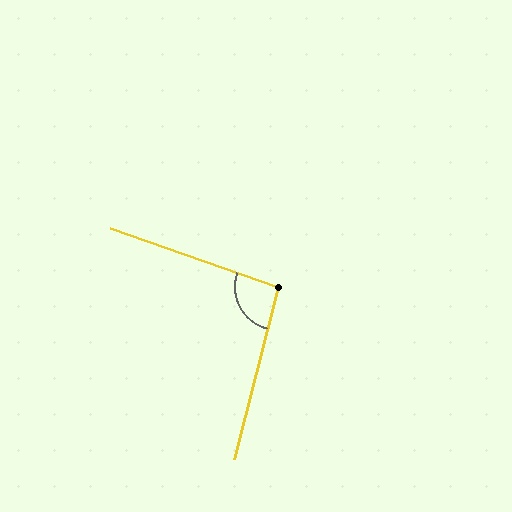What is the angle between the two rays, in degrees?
Approximately 95 degrees.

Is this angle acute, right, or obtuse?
It is approximately a right angle.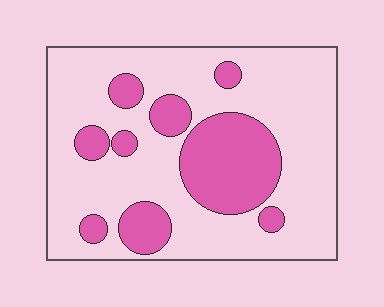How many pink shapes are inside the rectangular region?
9.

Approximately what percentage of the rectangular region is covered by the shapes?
Approximately 25%.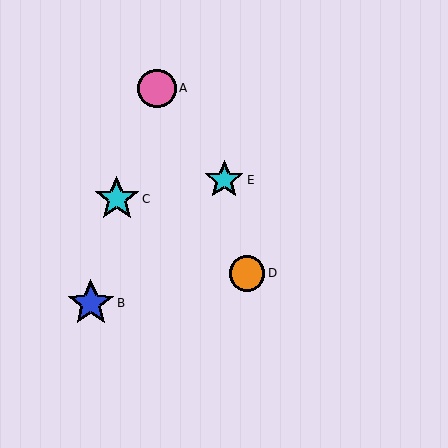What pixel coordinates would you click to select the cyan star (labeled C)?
Click at (117, 199) to select the cyan star C.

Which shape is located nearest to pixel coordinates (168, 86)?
The pink circle (labeled A) at (157, 88) is nearest to that location.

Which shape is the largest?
The blue star (labeled B) is the largest.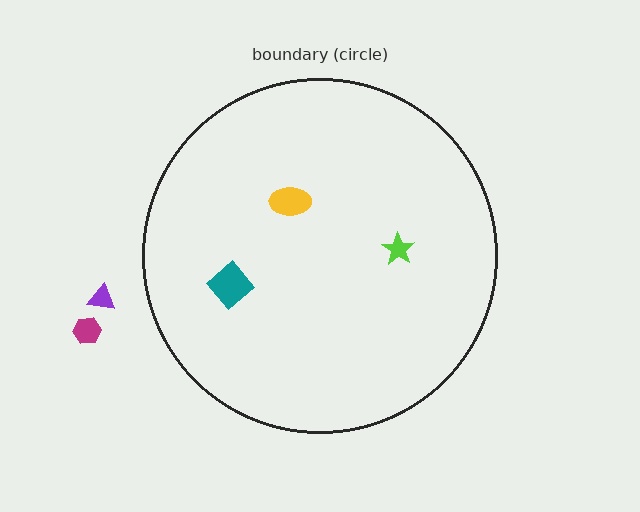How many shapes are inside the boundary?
3 inside, 2 outside.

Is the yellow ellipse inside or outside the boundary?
Inside.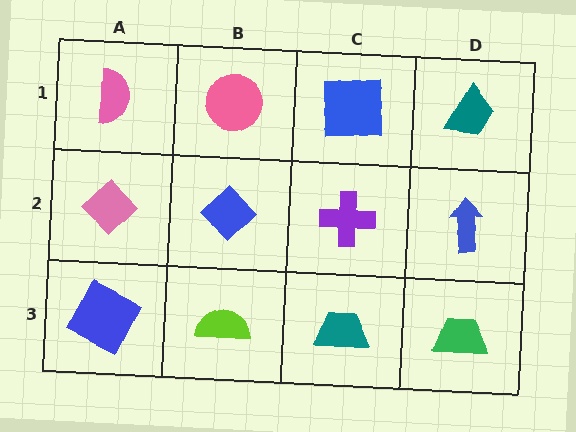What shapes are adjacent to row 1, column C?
A purple cross (row 2, column C), a pink circle (row 1, column B), a teal trapezoid (row 1, column D).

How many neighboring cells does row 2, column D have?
3.